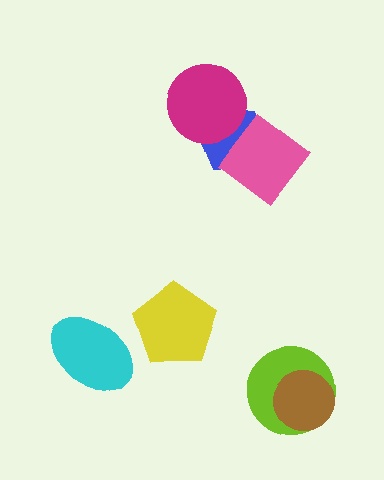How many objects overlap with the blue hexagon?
2 objects overlap with the blue hexagon.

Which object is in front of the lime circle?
The brown circle is in front of the lime circle.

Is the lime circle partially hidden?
Yes, it is partially covered by another shape.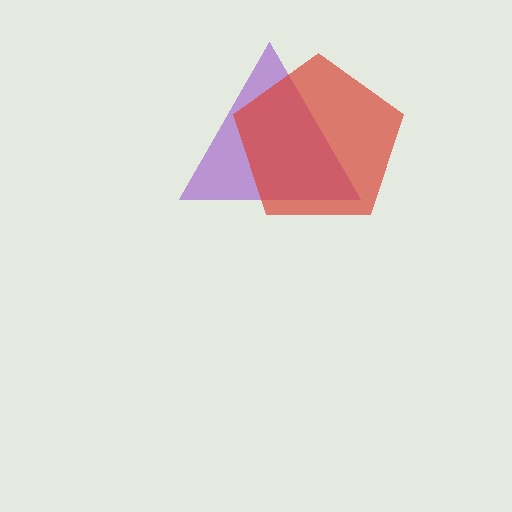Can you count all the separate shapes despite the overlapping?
Yes, there are 2 separate shapes.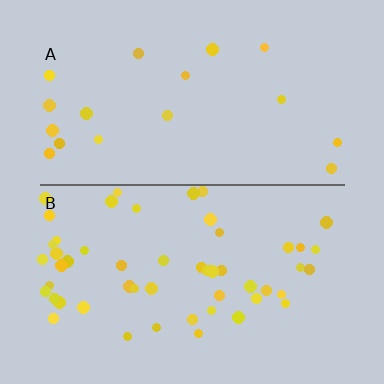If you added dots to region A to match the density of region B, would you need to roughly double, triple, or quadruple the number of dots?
Approximately triple.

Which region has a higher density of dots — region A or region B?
B (the bottom).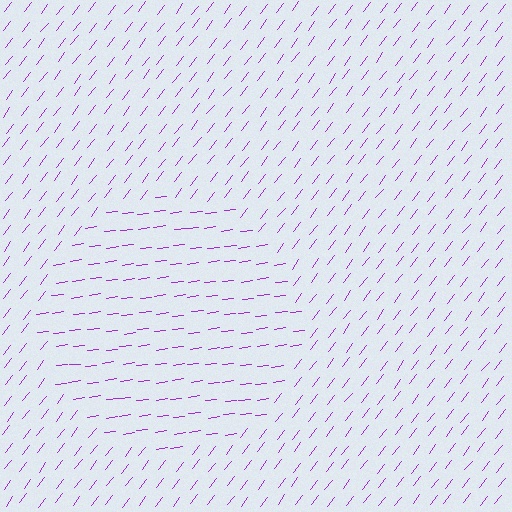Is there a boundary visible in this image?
Yes, there is a texture boundary formed by a change in line orientation.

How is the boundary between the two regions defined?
The boundary is defined purely by a change in line orientation (approximately 45 degrees difference). All lines are the same color and thickness.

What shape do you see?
I see a circle.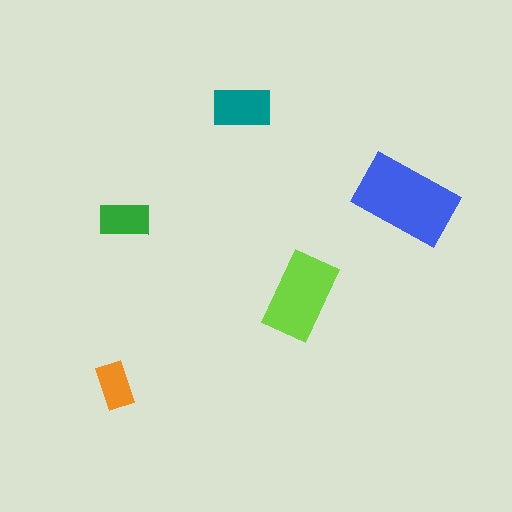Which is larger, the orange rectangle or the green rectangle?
The green one.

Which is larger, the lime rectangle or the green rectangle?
The lime one.